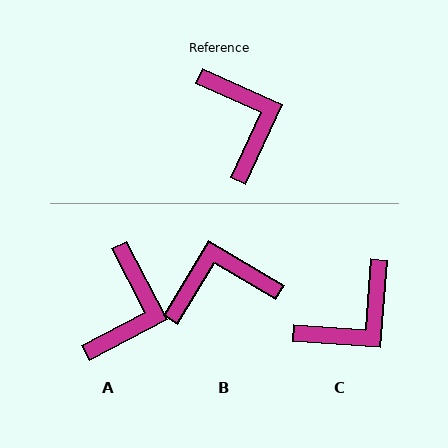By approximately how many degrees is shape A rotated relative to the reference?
Approximately 38 degrees clockwise.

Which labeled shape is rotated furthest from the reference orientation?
B, about 84 degrees away.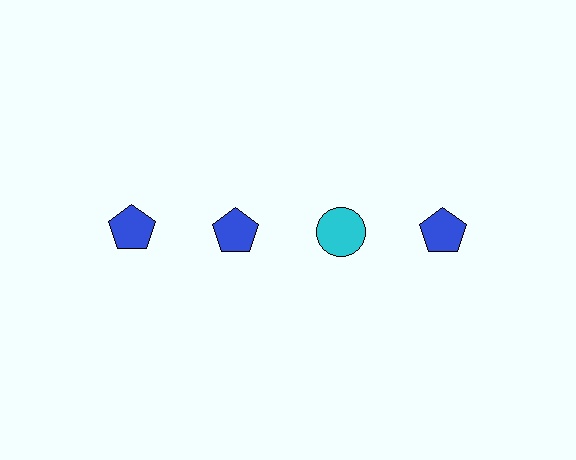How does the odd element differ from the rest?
It differs in both color (cyan instead of blue) and shape (circle instead of pentagon).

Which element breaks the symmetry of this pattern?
The cyan circle in the top row, center column breaks the symmetry. All other shapes are blue pentagons.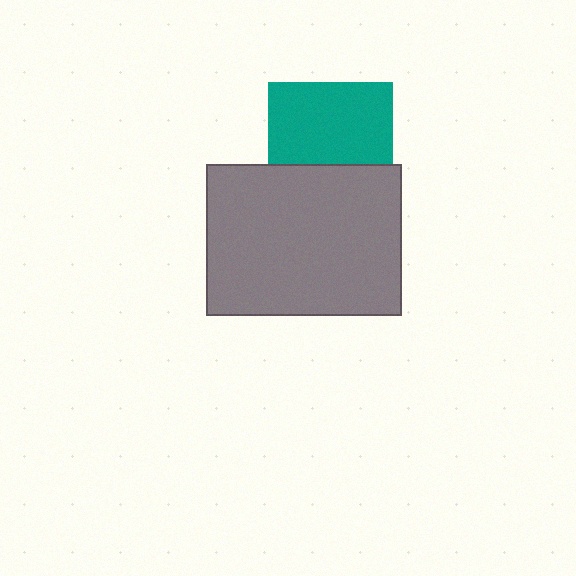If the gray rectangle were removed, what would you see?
You would see the complete teal square.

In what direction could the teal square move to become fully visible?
The teal square could move up. That would shift it out from behind the gray rectangle entirely.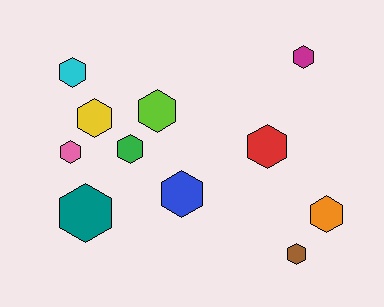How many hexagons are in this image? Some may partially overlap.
There are 11 hexagons.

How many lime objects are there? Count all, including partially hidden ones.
There is 1 lime object.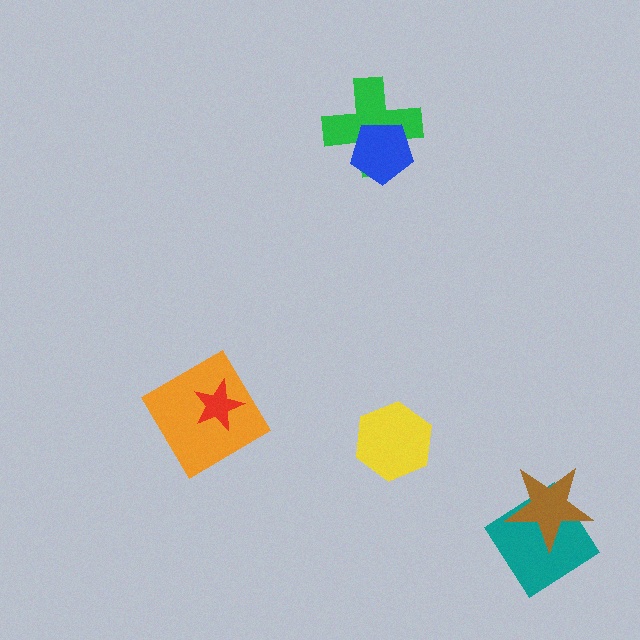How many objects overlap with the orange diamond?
1 object overlaps with the orange diamond.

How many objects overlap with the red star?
1 object overlaps with the red star.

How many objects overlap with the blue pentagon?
1 object overlaps with the blue pentagon.